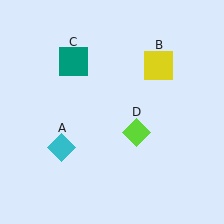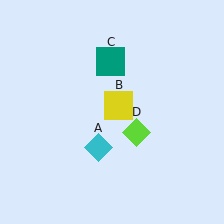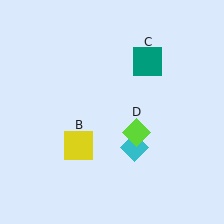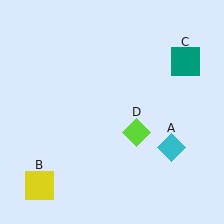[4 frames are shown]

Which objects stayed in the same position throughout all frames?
Lime diamond (object D) remained stationary.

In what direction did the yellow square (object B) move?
The yellow square (object B) moved down and to the left.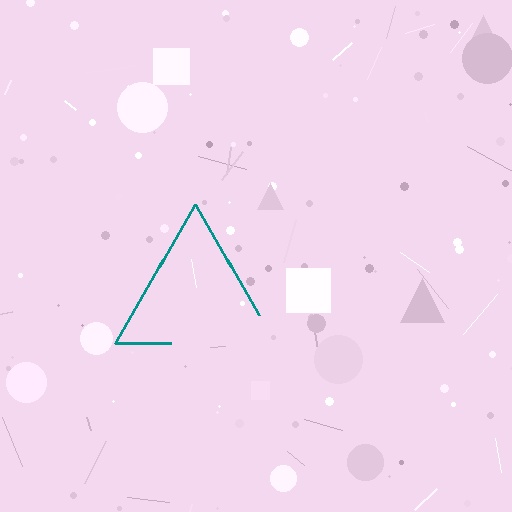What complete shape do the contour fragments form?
The contour fragments form a triangle.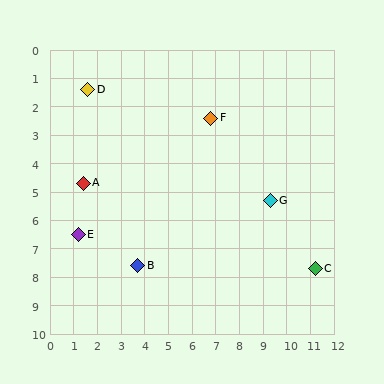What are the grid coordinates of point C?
Point C is at approximately (11.2, 7.7).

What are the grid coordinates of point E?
Point E is at approximately (1.2, 6.5).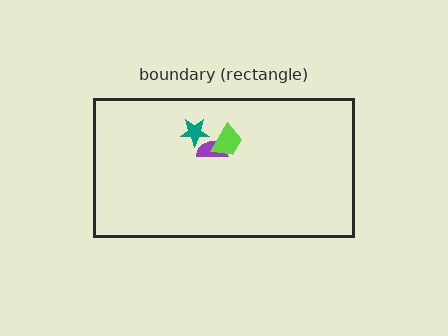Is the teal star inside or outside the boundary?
Inside.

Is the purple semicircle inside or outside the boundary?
Inside.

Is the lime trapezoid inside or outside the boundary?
Inside.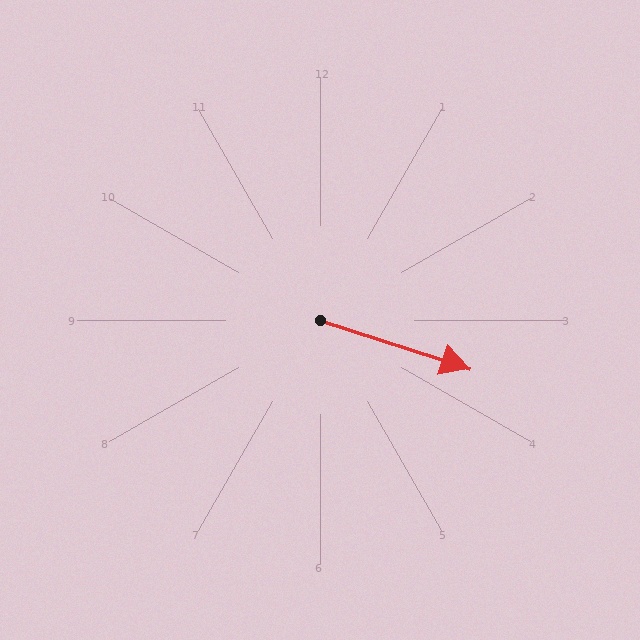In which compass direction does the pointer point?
East.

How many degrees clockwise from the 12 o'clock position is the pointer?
Approximately 108 degrees.